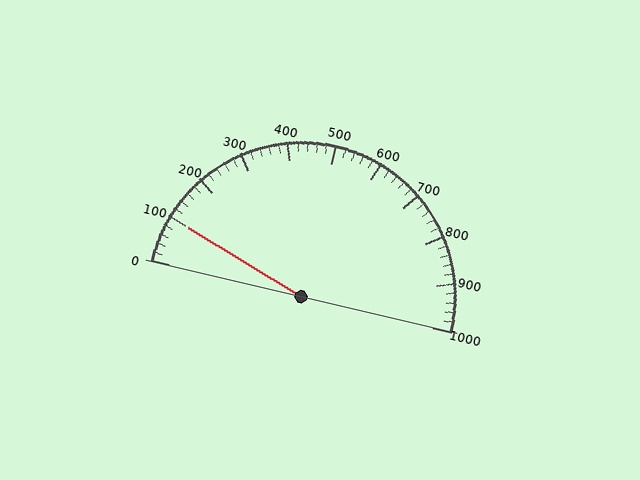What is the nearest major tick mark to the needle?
The nearest major tick mark is 100.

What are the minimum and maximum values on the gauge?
The gauge ranges from 0 to 1000.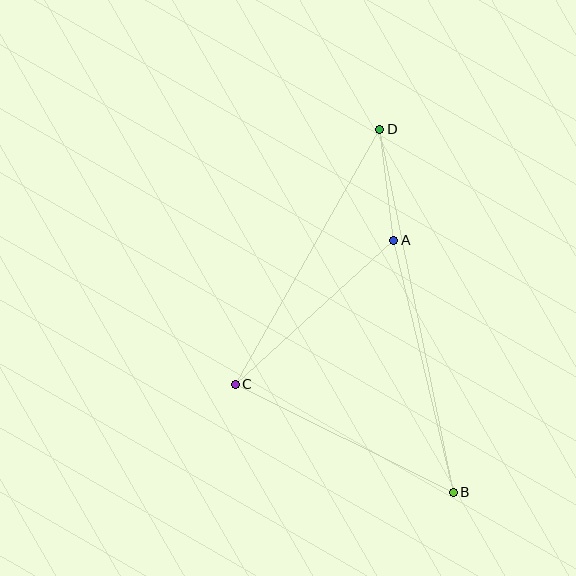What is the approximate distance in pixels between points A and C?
The distance between A and C is approximately 214 pixels.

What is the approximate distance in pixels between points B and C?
The distance between B and C is approximately 243 pixels.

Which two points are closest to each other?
Points A and D are closest to each other.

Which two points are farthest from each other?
Points B and D are farthest from each other.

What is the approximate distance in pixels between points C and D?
The distance between C and D is approximately 293 pixels.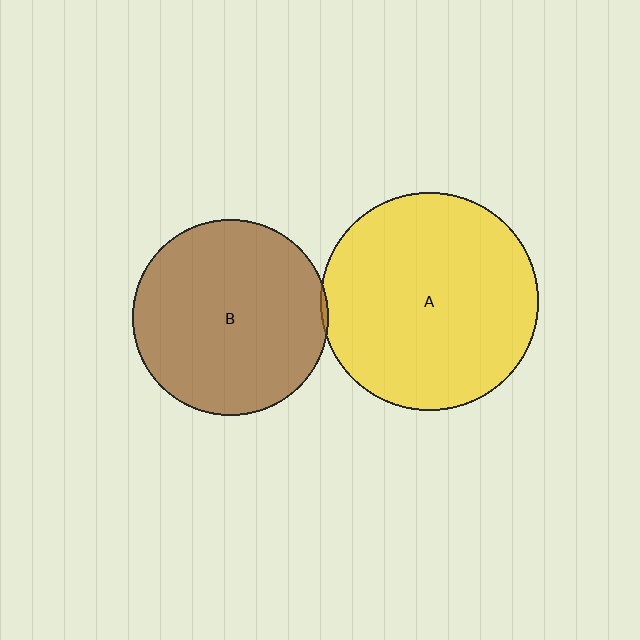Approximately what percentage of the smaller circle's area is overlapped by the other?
Approximately 5%.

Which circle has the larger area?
Circle A (yellow).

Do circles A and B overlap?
Yes.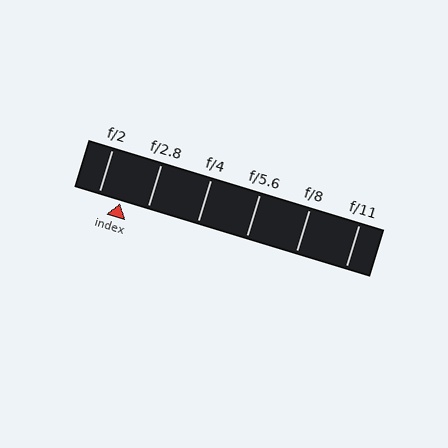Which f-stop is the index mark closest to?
The index mark is closest to f/2.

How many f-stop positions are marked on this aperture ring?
There are 6 f-stop positions marked.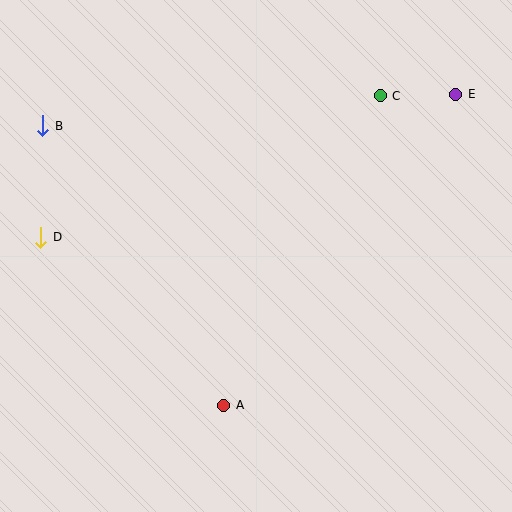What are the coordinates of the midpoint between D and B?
The midpoint between D and B is at (42, 181).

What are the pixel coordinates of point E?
Point E is at (456, 94).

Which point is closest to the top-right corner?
Point E is closest to the top-right corner.